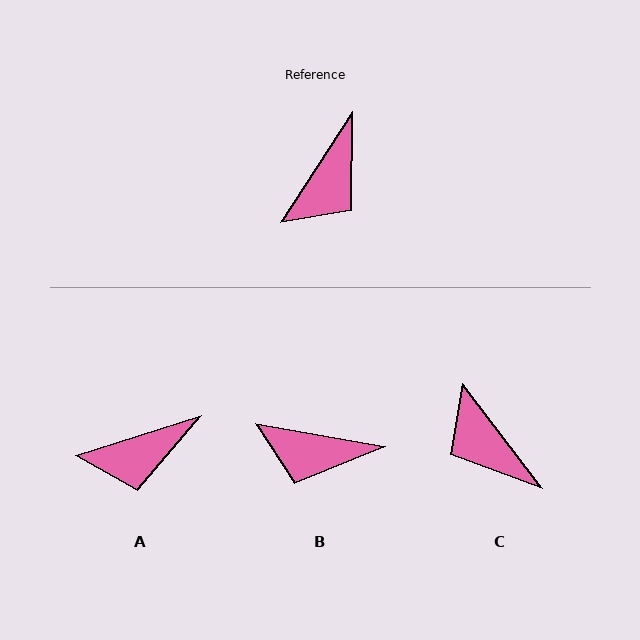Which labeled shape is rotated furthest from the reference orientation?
C, about 110 degrees away.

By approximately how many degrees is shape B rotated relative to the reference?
Approximately 67 degrees clockwise.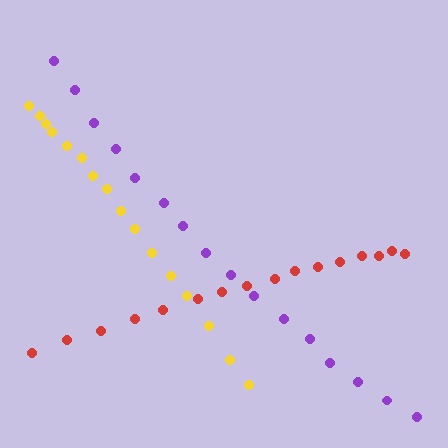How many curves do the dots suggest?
There are 3 distinct paths.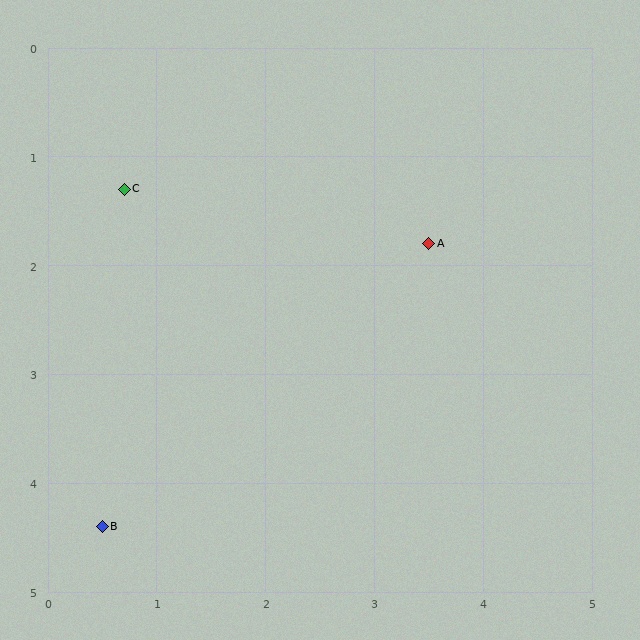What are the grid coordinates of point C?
Point C is at approximately (0.7, 1.3).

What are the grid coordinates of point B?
Point B is at approximately (0.5, 4.4).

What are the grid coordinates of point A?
Point A is at approximately (3.5, 1.8).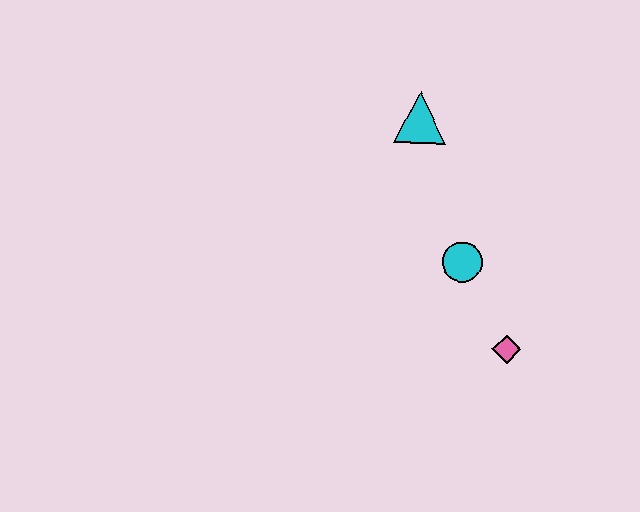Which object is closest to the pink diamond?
The cyan circle is closest to the pink diamond.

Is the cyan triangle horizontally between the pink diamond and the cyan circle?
No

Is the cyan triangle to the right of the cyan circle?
No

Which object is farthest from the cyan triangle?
The pink diamond is farthest from the cyan triangle.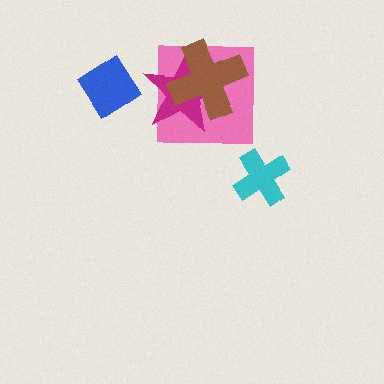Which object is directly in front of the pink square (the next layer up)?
The magenta star is directly in front of the pink square.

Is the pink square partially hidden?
Yes, it is partially covered by another shape.